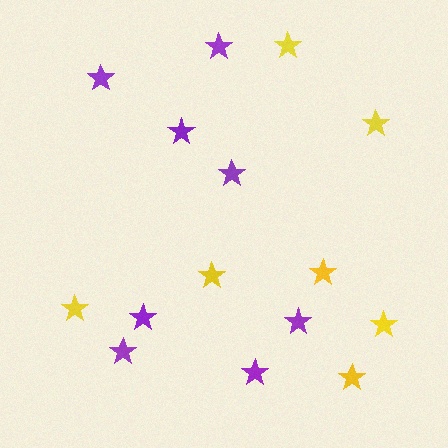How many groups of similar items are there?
There are 2 groups: one group of yellow stars (7) and one group of purple stars (8).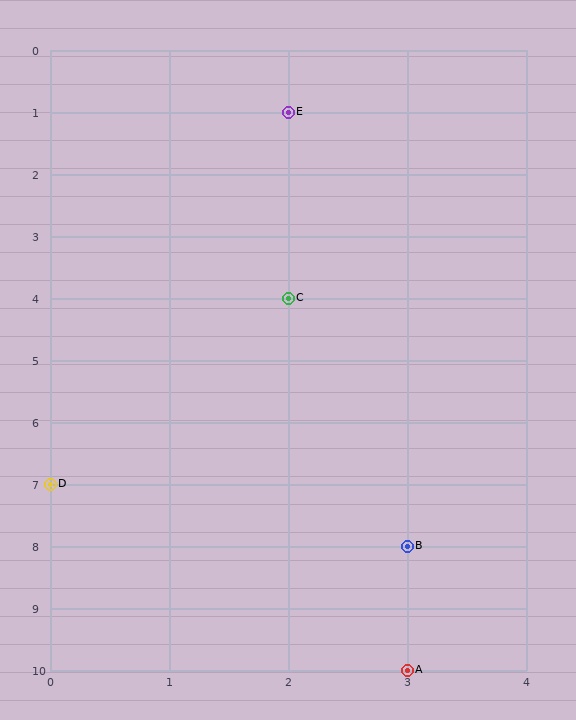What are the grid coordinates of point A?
Point A is at grid coordinates (3, 10).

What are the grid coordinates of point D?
Point D is at grid coordinates (0, 7).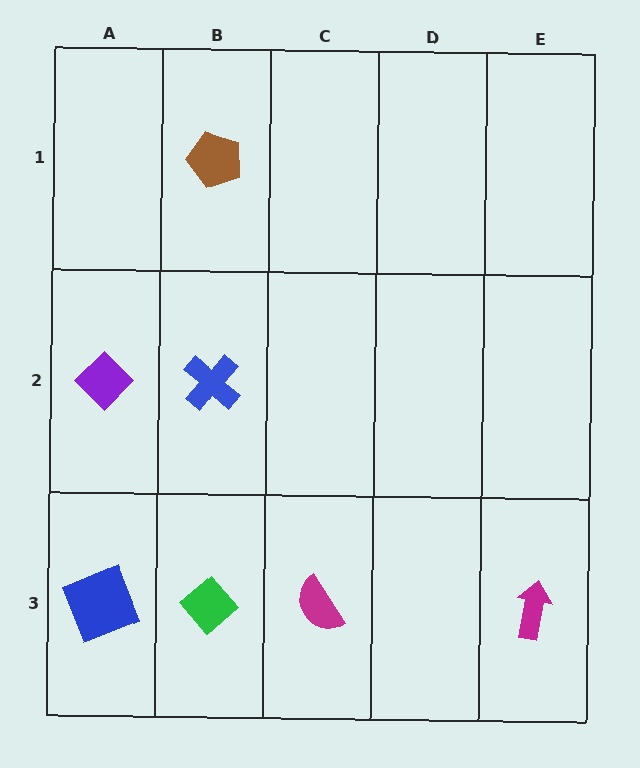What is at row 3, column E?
A magenta arrow.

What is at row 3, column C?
A magenta semicircle.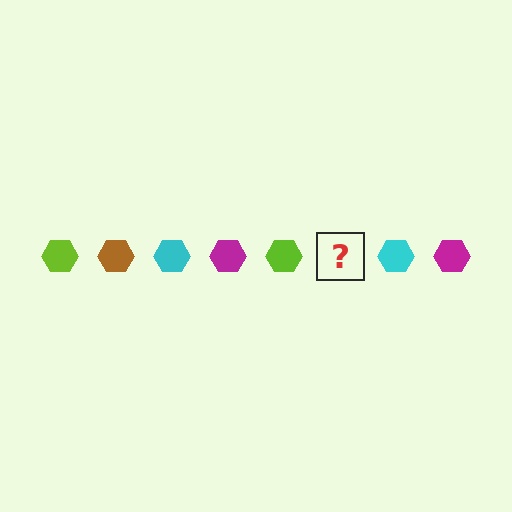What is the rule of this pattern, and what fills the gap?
The rule is that the pattern cycles through lime, brown, cyan, magenta hexagons. The gap should be filled with a brown hexagon.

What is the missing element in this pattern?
The missing element is a brown hexagon.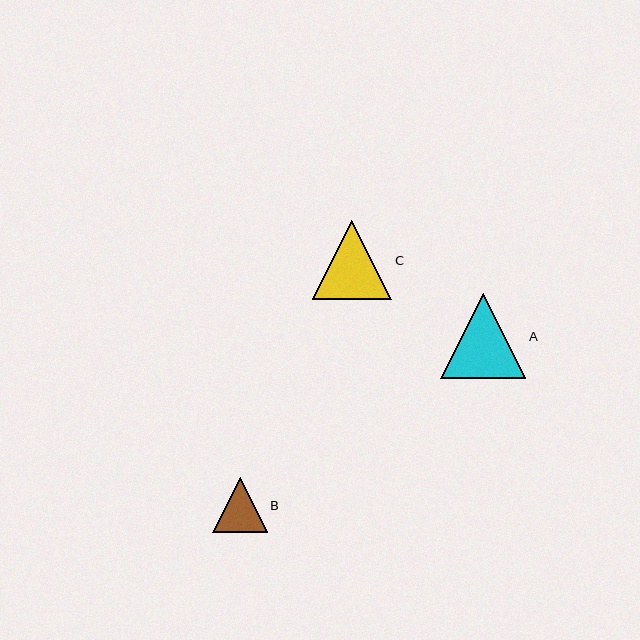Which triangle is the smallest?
Triangle B is the smallest with a size of approximately 54 pixels.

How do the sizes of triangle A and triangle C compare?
Triangle A and triangle C are approximately the same size.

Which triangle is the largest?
Triangle A is the largest with a size of approximately 85 pixels.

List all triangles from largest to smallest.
From largest to smallest: A, C, B.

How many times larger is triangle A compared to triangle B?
Triangle A is approximately 1.6 times the size of triangle B.